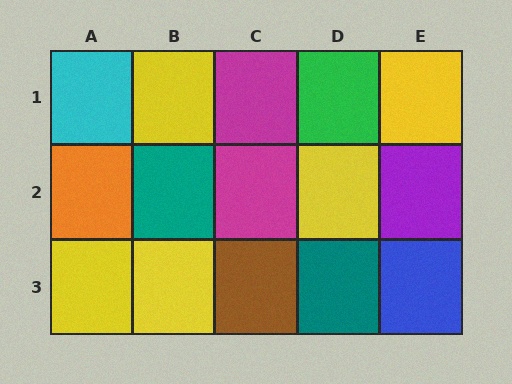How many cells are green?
1 cell is green.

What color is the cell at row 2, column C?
Magenta.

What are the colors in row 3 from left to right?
Yellow, yellow, brown, teal, blue.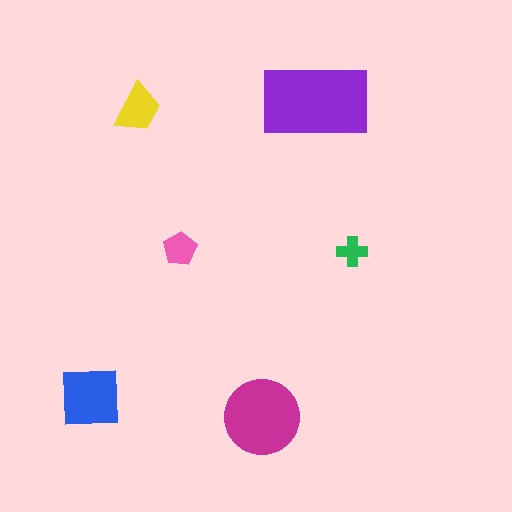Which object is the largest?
The purple rectangle.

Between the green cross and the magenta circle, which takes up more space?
The magenta circle.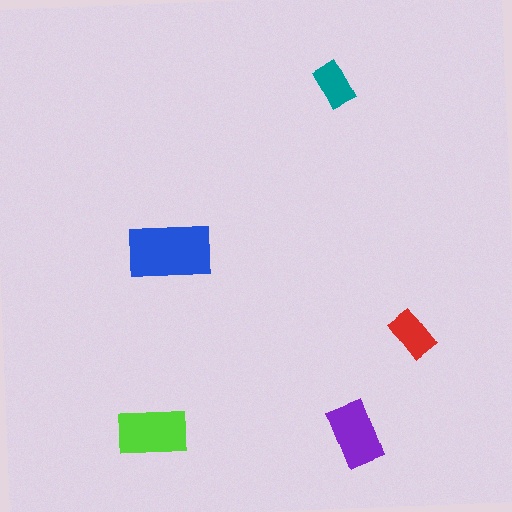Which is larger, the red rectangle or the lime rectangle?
The lime one.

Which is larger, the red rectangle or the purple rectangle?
The purple one.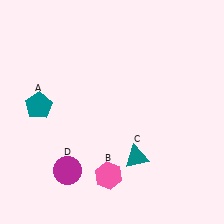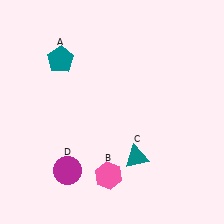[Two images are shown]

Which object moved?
The teal pentagon (A) moved up.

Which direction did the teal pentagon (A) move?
The teal pentagon (A) moved up.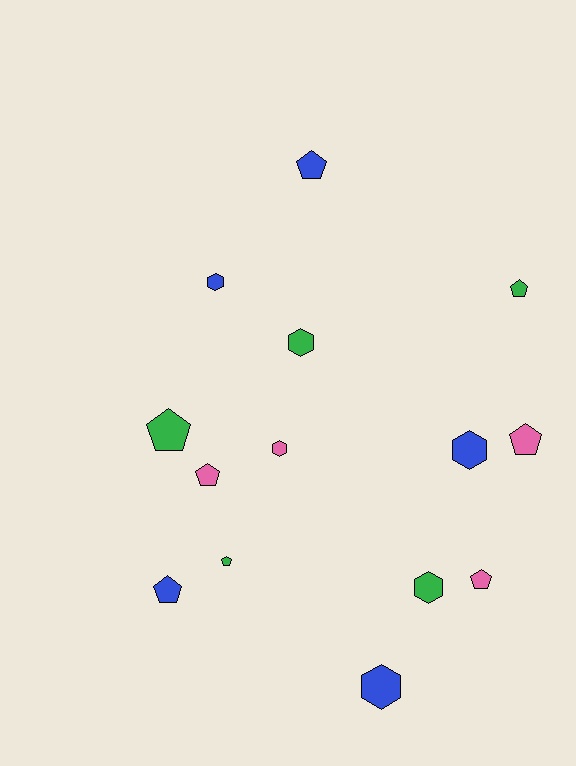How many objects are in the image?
There are 14 objects.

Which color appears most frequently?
Green, with 5 objects.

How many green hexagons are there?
There are 2 green hexagons.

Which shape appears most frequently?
Pentagon, with 8 objects.